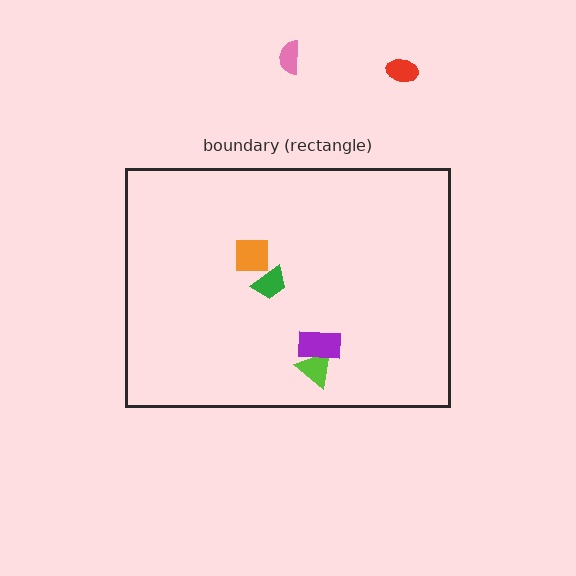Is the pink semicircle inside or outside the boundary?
Outside.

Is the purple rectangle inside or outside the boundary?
Inside.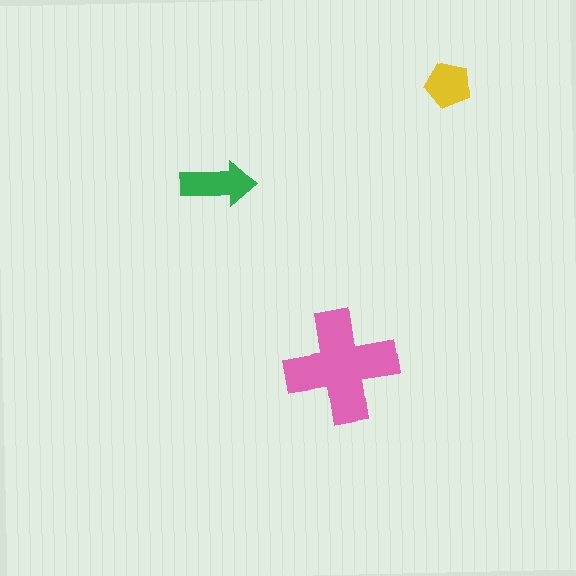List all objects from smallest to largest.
The yellow pentagon, the green arrow, the pink cross.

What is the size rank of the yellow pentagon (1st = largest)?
3rd.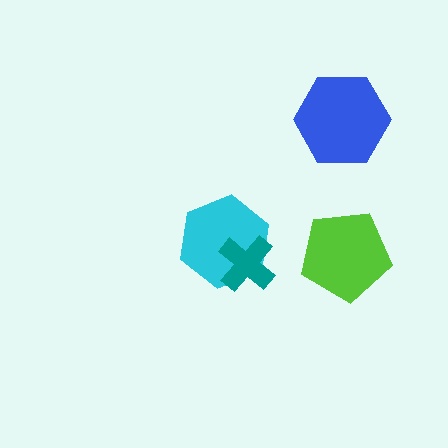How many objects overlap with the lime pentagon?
0 objects overlap with the lime pentagon.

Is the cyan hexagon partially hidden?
Yes, it is partially covered by another shape.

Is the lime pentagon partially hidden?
No, no other shape covers it.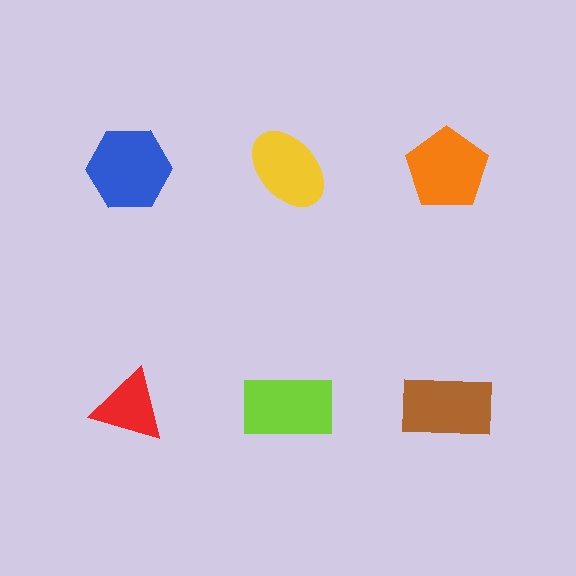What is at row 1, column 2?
A yellow ellipse.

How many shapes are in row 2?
3 shapes.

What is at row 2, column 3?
A brown rectangle.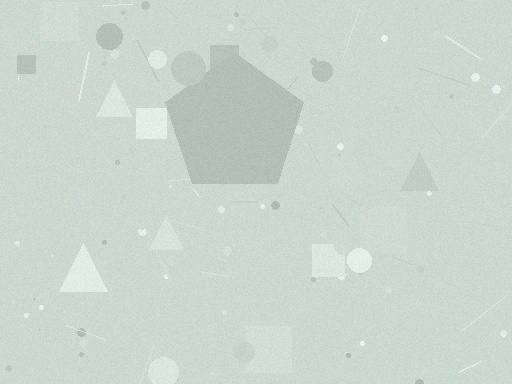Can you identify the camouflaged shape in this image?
The camouflaged shape is a pentagon.